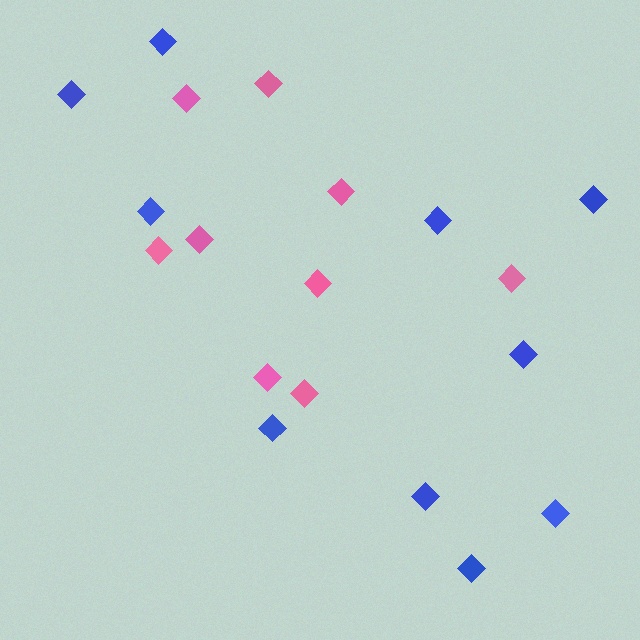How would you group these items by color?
There are 2 groups: one group of pink diamonds (9) and one group of blue diamonds (10).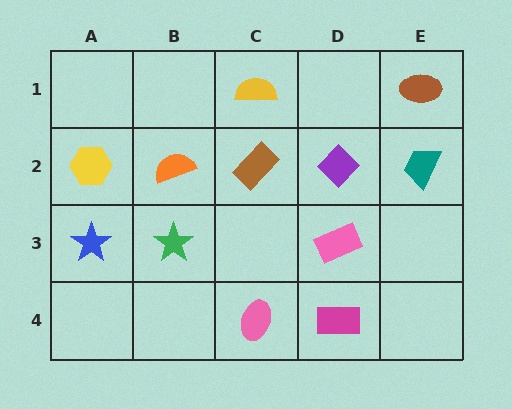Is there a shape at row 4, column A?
No, that cell is empty.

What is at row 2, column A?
A yellow hexagon.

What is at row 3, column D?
A pink rectangle.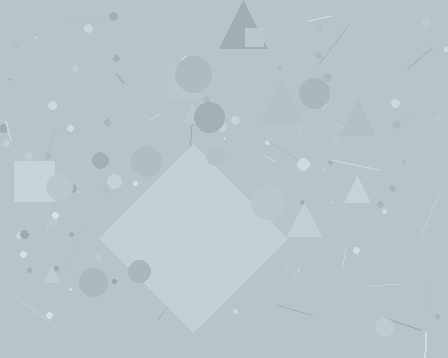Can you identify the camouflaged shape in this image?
The camouflaged shape is a diamond.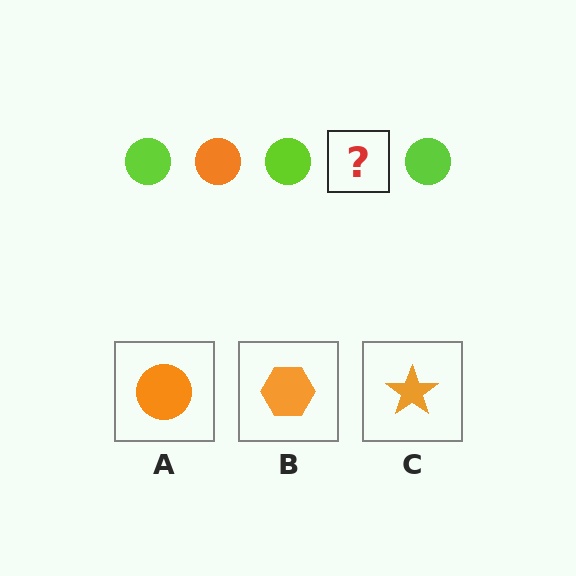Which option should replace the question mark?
Option A.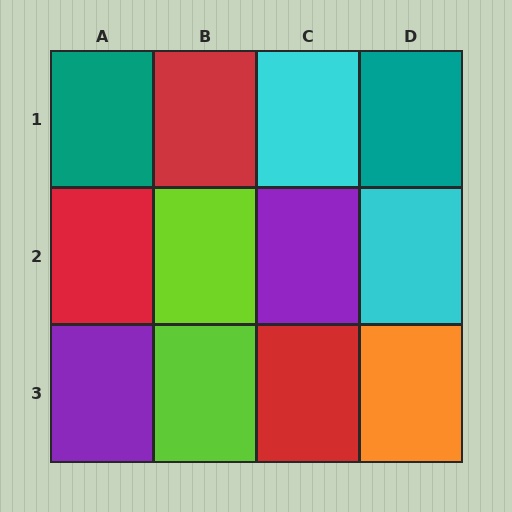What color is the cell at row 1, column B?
Red.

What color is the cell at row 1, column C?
Cyan.